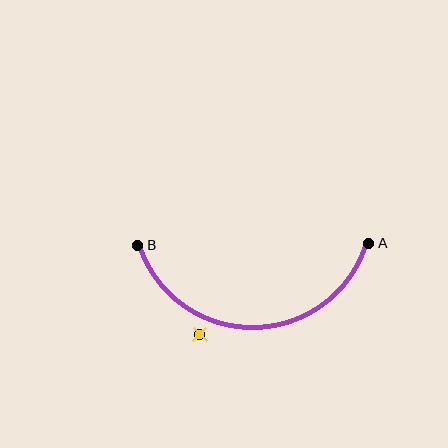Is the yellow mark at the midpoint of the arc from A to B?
No — the yellow mark does not lie on the arc at all. It sits slightly outside the curve.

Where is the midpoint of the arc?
The arc midpoint is the point on the curve farthest from the straight line joining A and B. It sits below that line.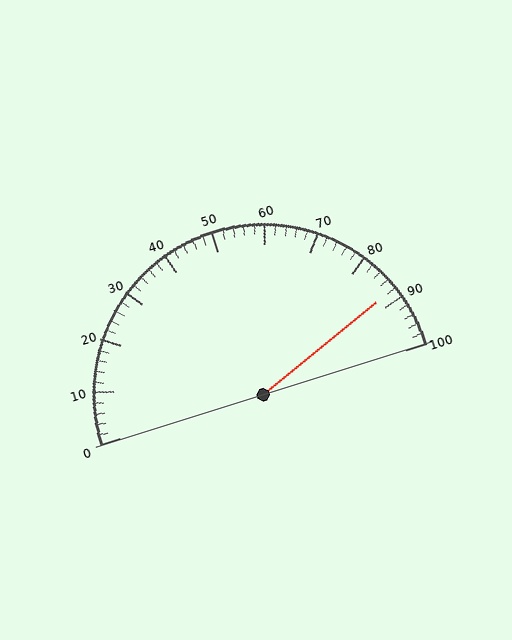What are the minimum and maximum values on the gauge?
The gauge ranges from 0 to 100.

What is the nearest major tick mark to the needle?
The nearest major tick mark is 90.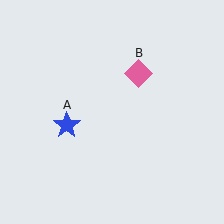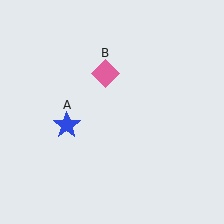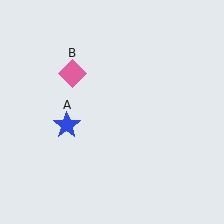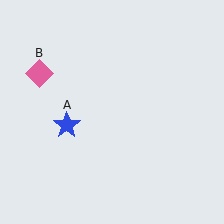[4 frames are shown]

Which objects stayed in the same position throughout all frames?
Blue star (object A) remained stationary.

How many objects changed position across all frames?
1 object changed position: pink diamond (object B).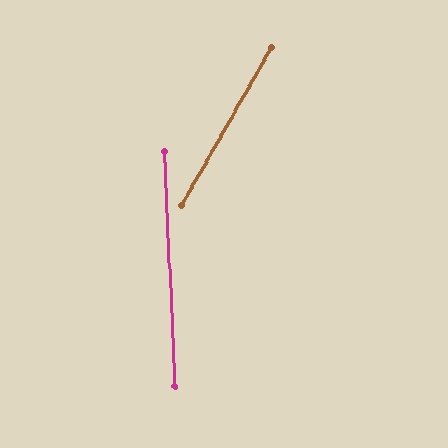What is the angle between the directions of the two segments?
Approximately 32 degrees.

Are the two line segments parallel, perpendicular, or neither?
Neither parallel nor perpendicular — they differ by about 32°.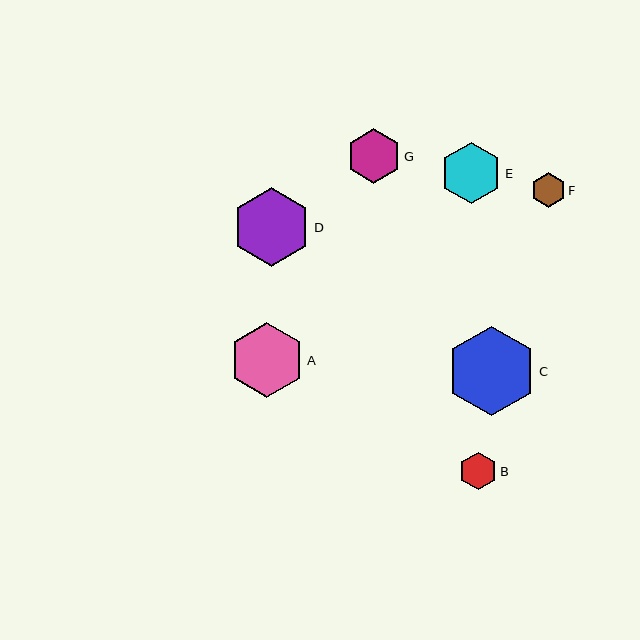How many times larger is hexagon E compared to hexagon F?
Hexagon E is approximately 1.8 times the size of hexagon F.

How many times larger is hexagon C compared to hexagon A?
Hexagon C is approximately 1.2 times the size of hexagon A.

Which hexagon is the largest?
Hexagon C is the largest with a size of approximately 89 pixels.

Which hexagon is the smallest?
Hexagon F is the smallest with a size of approximately 35 pixels.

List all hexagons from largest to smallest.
From largest to smallest: C, D, A, E, G, B, F.